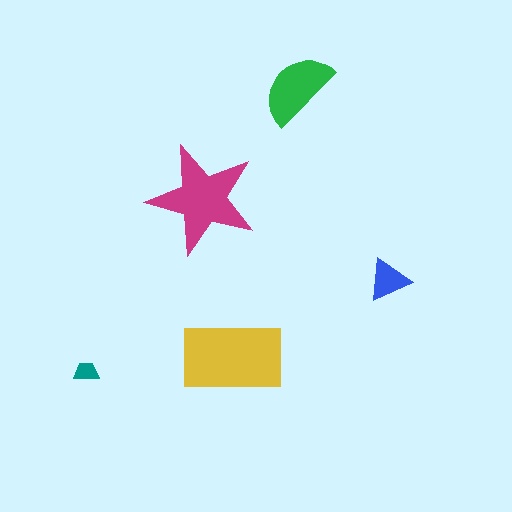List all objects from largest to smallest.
The yellow rectangle, the magenta star, the green semicircle, the blue triangle, the teal trapezoid.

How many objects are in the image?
There are 5 objects in the image.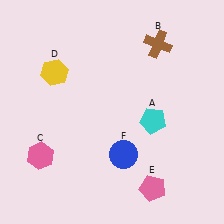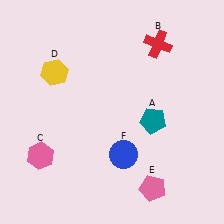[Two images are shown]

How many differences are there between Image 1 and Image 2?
There are 2 differences between the two images.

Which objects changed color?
A changed from cyan to teal. B changed from brown to red.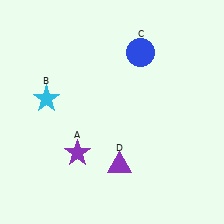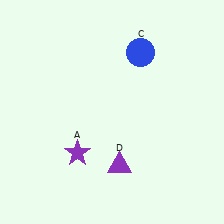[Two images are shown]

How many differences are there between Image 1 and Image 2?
There is 1 difference between the two images.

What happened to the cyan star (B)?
The cyan star (B) was removed in Image 2. It was in the top-left area of Image 1.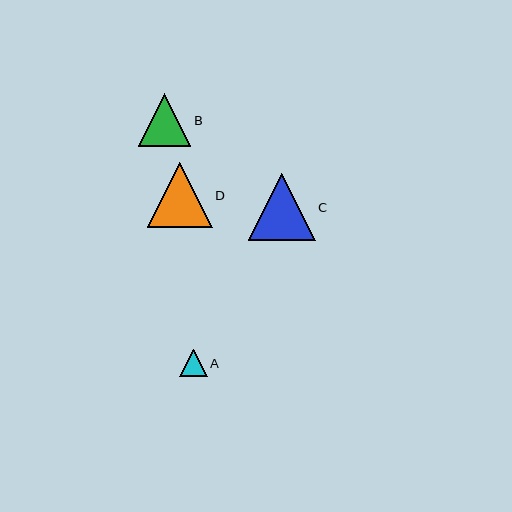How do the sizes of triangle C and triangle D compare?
Triangle C and triangle D are approximately the same size.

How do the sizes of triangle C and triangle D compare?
Triangle C and triangle D are approximately the same size.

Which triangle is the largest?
Triangle C is the largest with a size of approximately 67 pixels.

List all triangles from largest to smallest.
From largest to smallest: C, D, B, A.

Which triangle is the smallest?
Triangle A is the smallest with a size of approximately 28 pixels.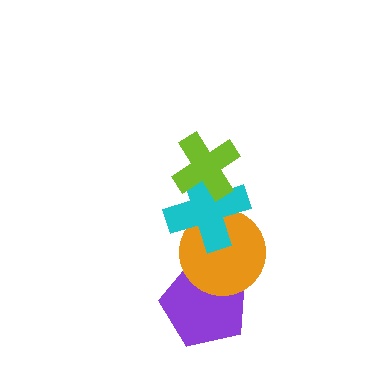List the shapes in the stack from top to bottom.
From top to bottom: the lime cross, the cyan cross, the orange circle, the purple pentagon.